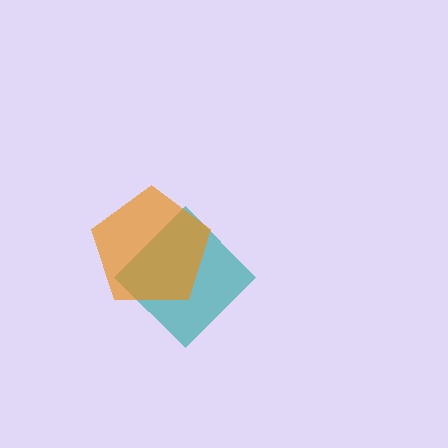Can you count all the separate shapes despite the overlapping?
Yes, there are 2 separate shapes.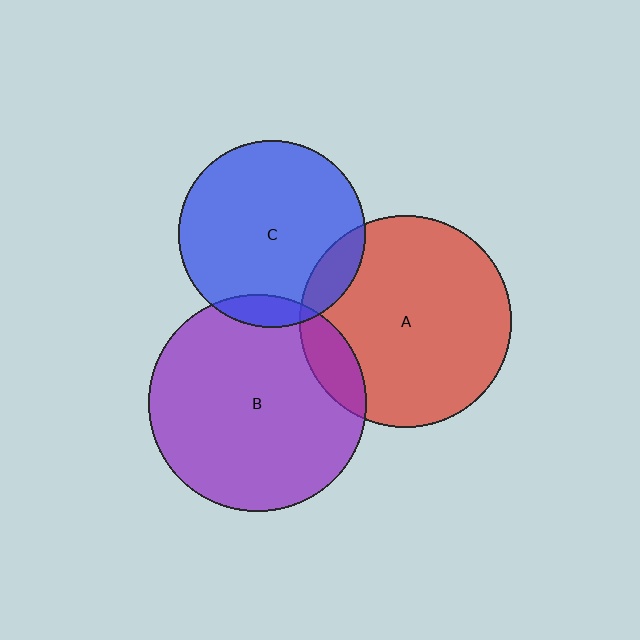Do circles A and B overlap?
Yes.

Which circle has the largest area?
Circle B (purple).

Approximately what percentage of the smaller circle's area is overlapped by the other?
Approximately 10%.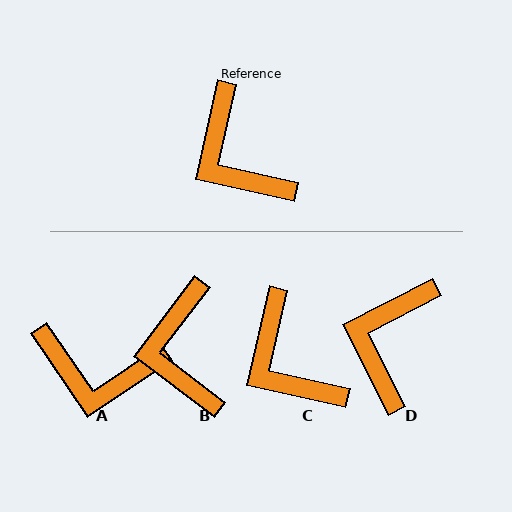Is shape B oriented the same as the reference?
No, it is off by about 25 degrees.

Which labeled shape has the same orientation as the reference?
C.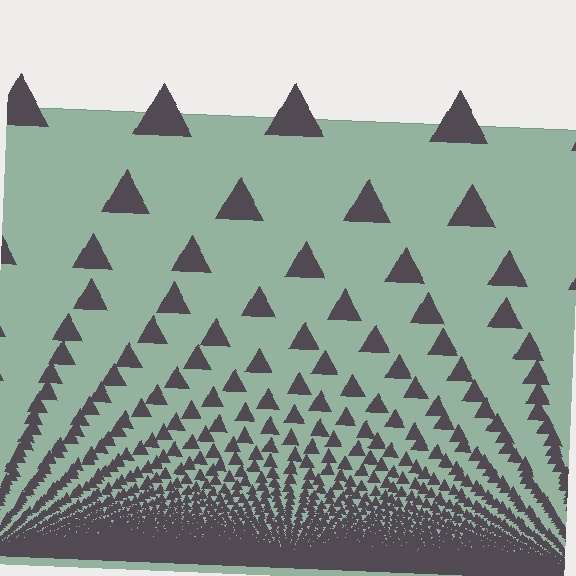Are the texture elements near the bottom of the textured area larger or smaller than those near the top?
Smaller. The gradient is inverted — elements near the bottom are smaller and denser.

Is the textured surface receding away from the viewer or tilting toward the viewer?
The surface appears to tilt toward the viewer. Texture elements get larger and sparser toward the top.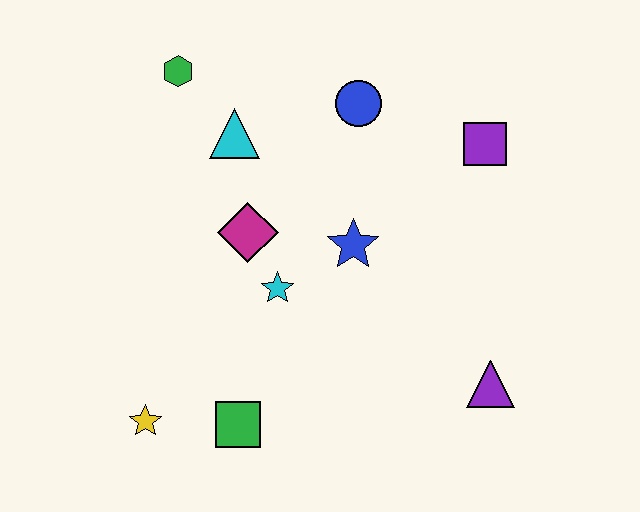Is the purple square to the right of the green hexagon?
Yes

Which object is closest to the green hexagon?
The cyan triangle is closest to the green hexagon.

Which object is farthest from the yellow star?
The purple square is farthest from the yellow star.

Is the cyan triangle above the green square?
Yes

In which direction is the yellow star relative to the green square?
The yellow star is to the left of the green square.